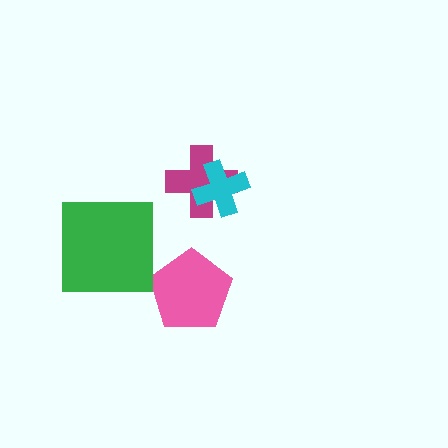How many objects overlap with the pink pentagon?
0 objects overlap with the pink pentagon.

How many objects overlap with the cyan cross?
1 object overlaps with the cyan cross.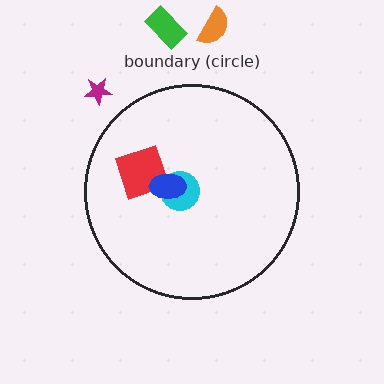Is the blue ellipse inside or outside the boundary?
Inside.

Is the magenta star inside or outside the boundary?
Outside.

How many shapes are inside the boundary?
3 inside, 3 outside.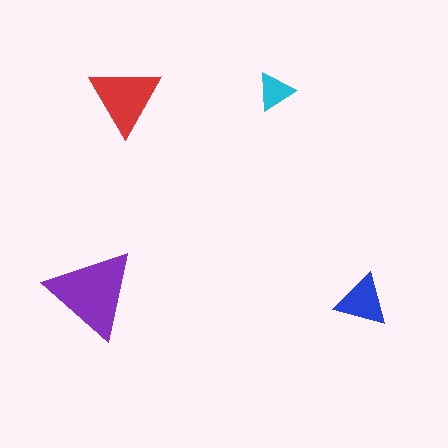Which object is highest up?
The cyan triangle is topmost.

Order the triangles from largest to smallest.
the purple one, the red one, the blue one, the cyan one.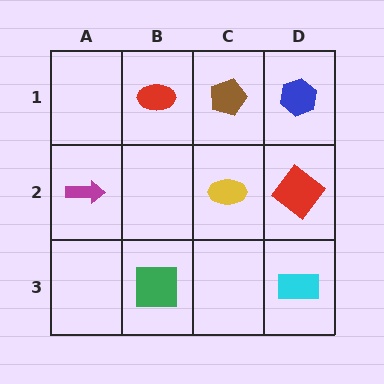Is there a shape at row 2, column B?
No, that cell is empty.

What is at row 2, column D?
A red diamond.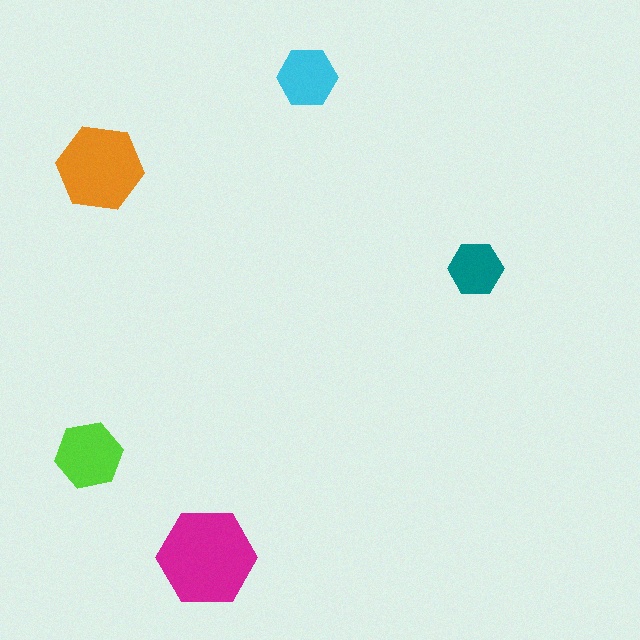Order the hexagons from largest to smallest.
the magenta one, the orange one, the lime one, the cyan one, the teal one.